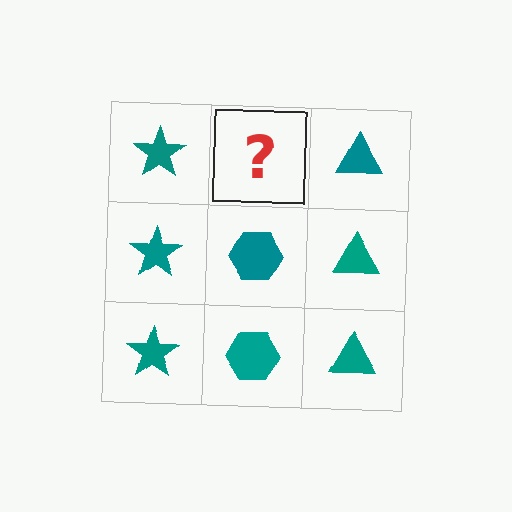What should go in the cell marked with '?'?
The missing cell should contain a teal hexagon.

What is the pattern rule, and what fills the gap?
The rule is that each column has a consistent shape. The gap should be filled with a teal hexagon.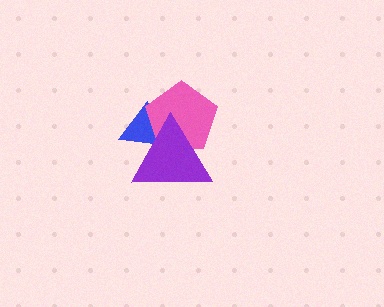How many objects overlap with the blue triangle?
2 objects overlap with the blue triangle.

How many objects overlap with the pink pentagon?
2 objects overlap with the pink pentagon.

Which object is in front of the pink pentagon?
The purple triangle is in front of the pink pentagon.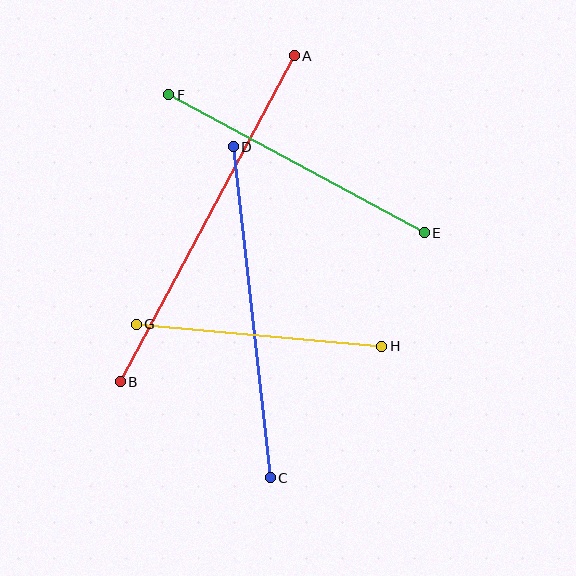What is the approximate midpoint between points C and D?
The midpoint is at approximately (252, 312) pixels.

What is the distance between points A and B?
The distance is approximately 370 pixels.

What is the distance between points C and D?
The distance is approximately 333 pixels.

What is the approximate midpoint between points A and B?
The midpoint is at approximately (207, 219) pixels.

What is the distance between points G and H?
The distance is approximately 246 pixels.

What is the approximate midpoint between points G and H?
The midpoint is at approximately (259, 335) pixels.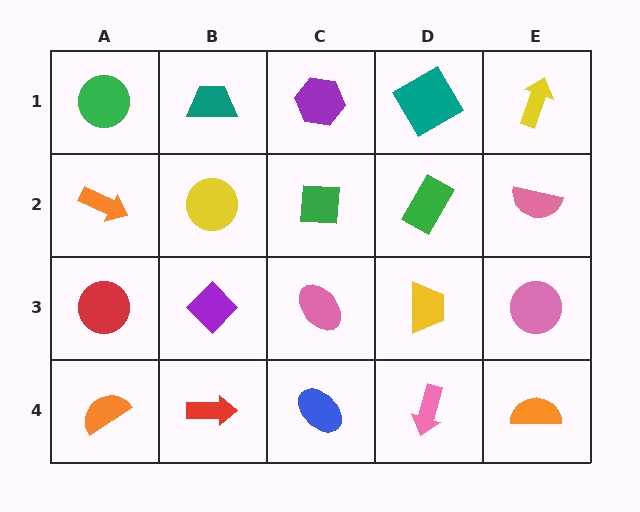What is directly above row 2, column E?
A yellow arrow.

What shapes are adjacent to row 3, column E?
A pink semicircle (row 2, column E), an orange semicircle (row 4, column E), a yellow trapezoid (row 3, column D).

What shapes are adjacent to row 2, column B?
A teal trapezoid (row 1, column B), a purple diamond (row 3, column B), an orange arrow (row 2, column A), a green square (row 2, column C).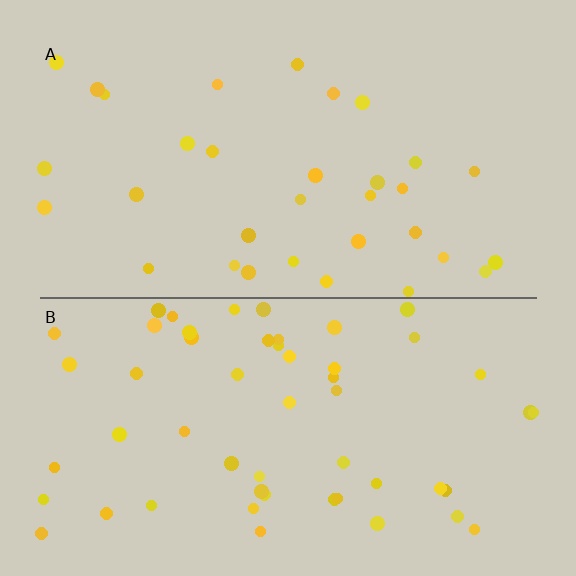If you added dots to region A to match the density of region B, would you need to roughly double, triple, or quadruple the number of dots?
Approximately double.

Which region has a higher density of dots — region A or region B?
B (the bottom).